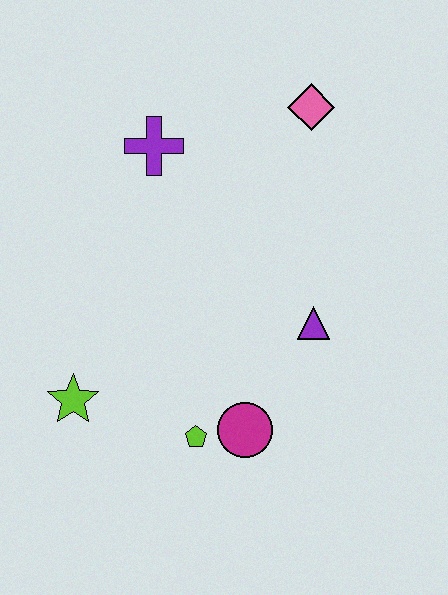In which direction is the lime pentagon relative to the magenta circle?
The lime pentagon is to the left of the magenta circle.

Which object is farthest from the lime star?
The pink diamond is farthest from the lime star.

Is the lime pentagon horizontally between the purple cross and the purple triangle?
Yes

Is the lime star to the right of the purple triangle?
No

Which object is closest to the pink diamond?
The purple cross is closest to the pink diamond.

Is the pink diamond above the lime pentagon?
Yes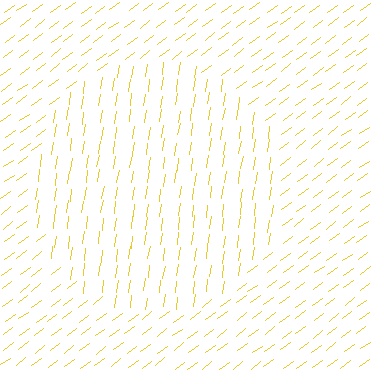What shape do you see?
I see a circle.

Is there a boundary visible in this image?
Yes, there is a texture boundary formed by a change in line orientation.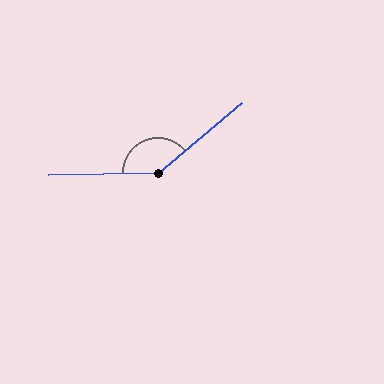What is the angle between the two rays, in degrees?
Approximately 142 degrees.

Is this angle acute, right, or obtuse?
It is obtuse.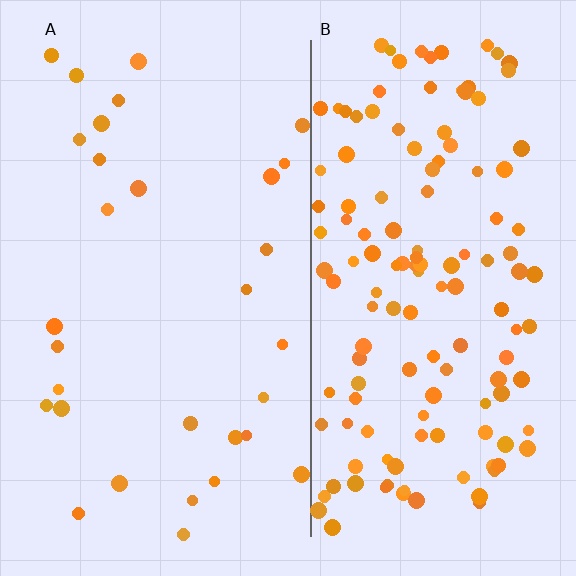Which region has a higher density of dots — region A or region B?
B (the right).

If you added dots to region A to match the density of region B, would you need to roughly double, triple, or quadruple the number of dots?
Approximately quadruple.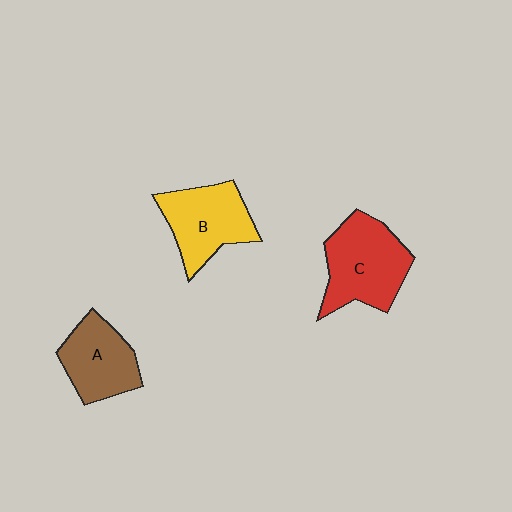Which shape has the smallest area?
Shape A (brown).